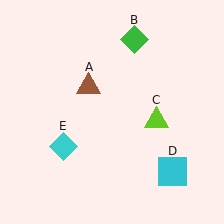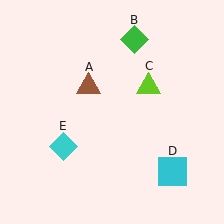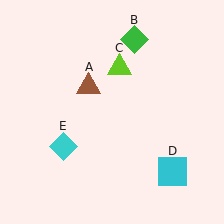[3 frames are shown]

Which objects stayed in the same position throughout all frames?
Brown triangle (object A) and green diamond (object B) and cyan square (object D) and cyan diamond (object E) remained stationary.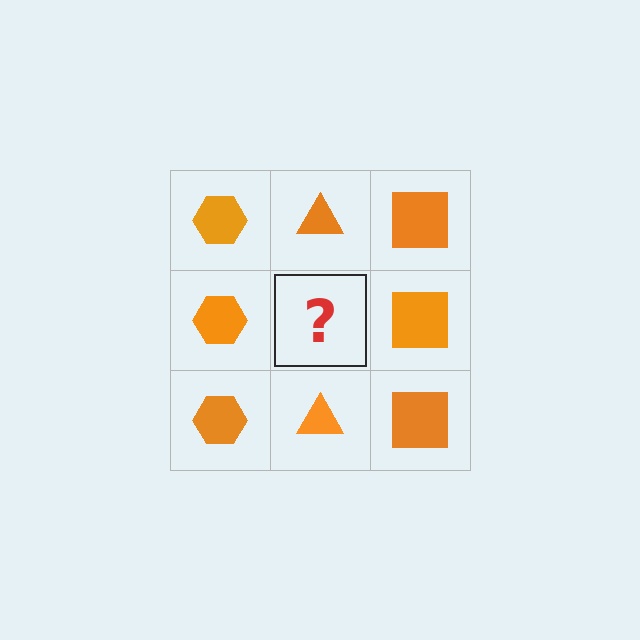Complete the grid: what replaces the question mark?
The question mark should be replaced with an orange triangle.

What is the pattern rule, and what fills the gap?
The rule is that each column has a consistent shape. The gap should be filled with an orange triangle.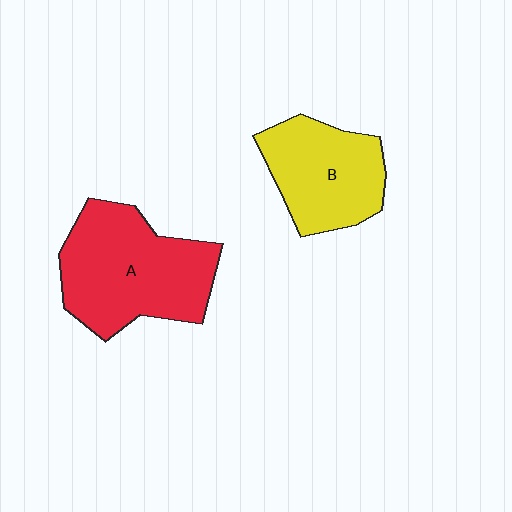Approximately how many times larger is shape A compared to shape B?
Approximately 1.4 times.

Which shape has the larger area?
Shape A (red).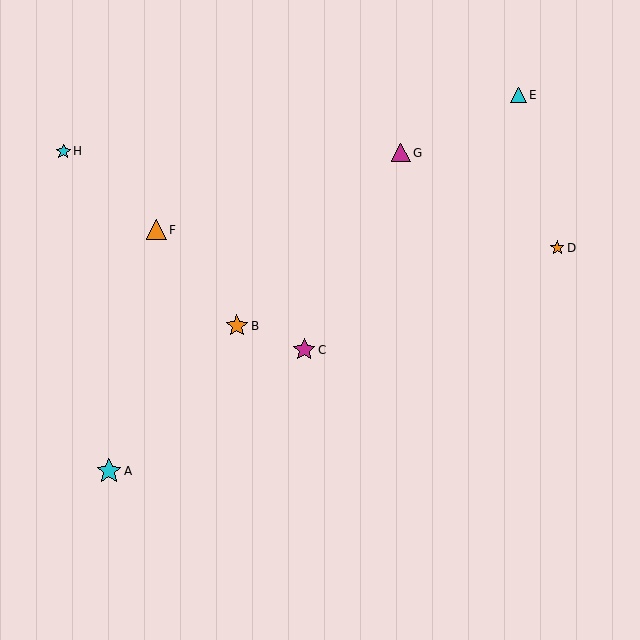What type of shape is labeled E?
Shape E is a cyan triangle.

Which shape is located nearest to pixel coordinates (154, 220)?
The orange triangle (labeled F) at (156, 230) is nearest to that location.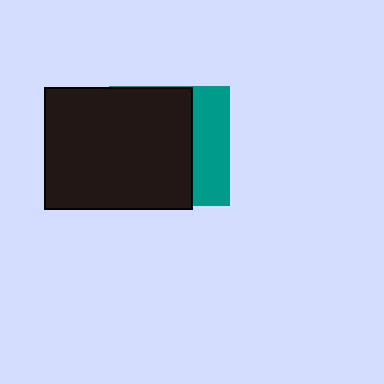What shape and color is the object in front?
The object in front is a black rectangle.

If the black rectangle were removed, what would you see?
You would see the complete teal square.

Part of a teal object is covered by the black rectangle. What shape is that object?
It is a square.